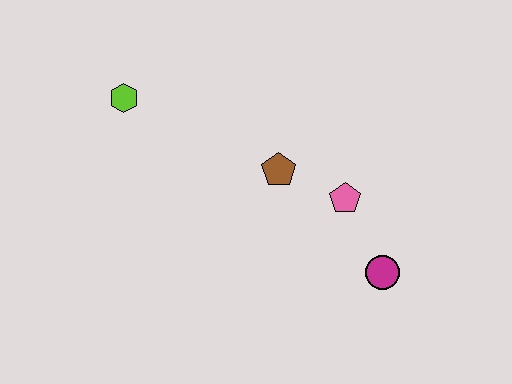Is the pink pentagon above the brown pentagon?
No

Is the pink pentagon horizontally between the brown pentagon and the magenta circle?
Yes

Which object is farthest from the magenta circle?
The lime hexagon is farthest from the magenta circle.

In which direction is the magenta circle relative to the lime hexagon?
The magenta circle is to the right of the lime hexagon.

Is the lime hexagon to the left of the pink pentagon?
Yes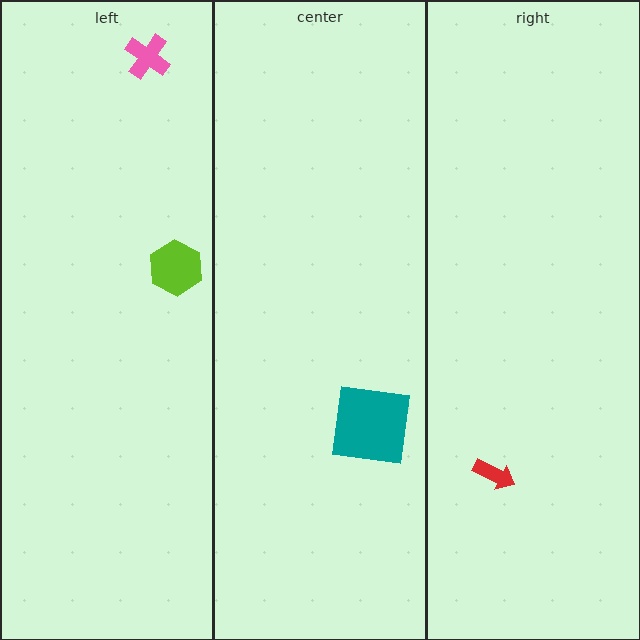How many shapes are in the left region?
2.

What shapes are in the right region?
The red arrow.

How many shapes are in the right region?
1.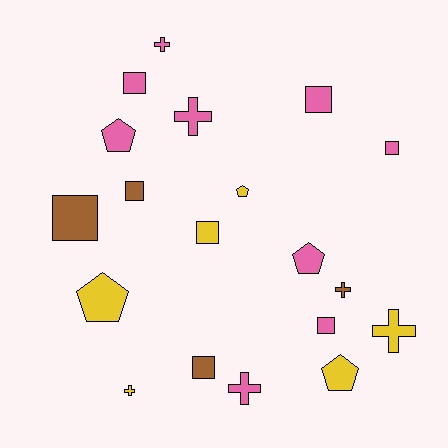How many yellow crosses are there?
There are 2 yellow crosses.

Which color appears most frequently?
Pink, with 9 objects.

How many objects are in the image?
There are 19 objects.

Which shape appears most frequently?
Square, with 8 objects.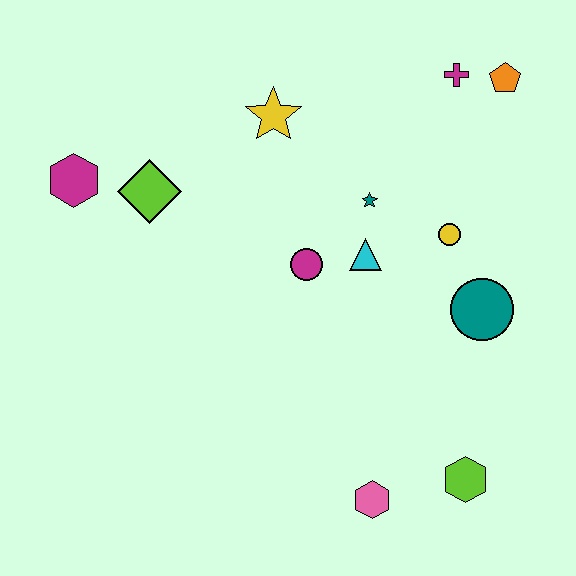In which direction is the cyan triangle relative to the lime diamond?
The cyan triangle is to the right of the lime diamond.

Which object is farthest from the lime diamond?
The lime hexagon is farthest from the lime diamond.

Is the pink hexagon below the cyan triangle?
Yes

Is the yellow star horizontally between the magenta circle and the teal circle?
No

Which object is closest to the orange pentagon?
The magenta cross is closest to the orange pentagon.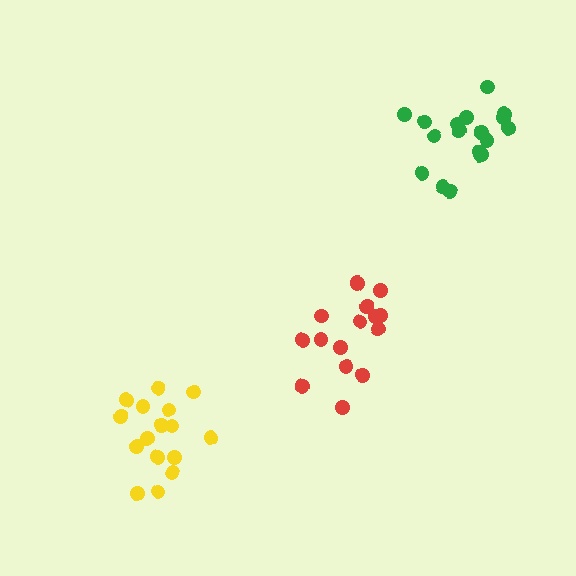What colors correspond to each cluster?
The clusters are colored: red, green, yellow.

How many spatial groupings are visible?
There are 3 spatial groupings.